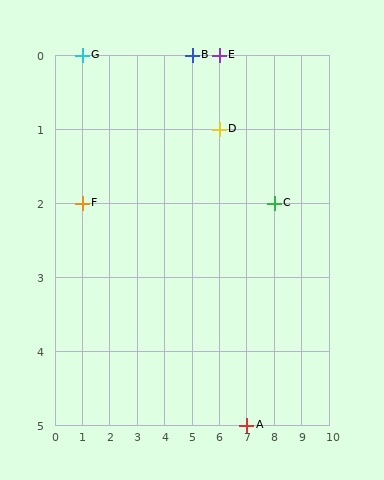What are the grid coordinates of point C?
Point C is at grid coordinates (8, 2).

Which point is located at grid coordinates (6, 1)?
Point D is at (6, 1).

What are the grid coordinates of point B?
Point B is at grid coordinates (5, 0).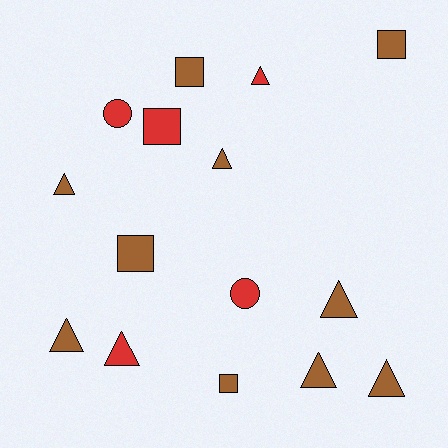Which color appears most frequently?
Brown, with 10 objects.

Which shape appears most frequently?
Triangle, with 8 objects.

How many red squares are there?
There is 1 red square.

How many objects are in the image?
There are 15 objects.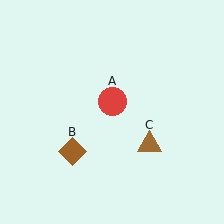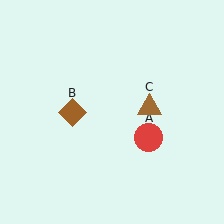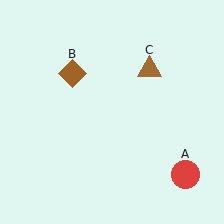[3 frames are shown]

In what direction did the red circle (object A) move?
The red circle (object A) moved down and to the right.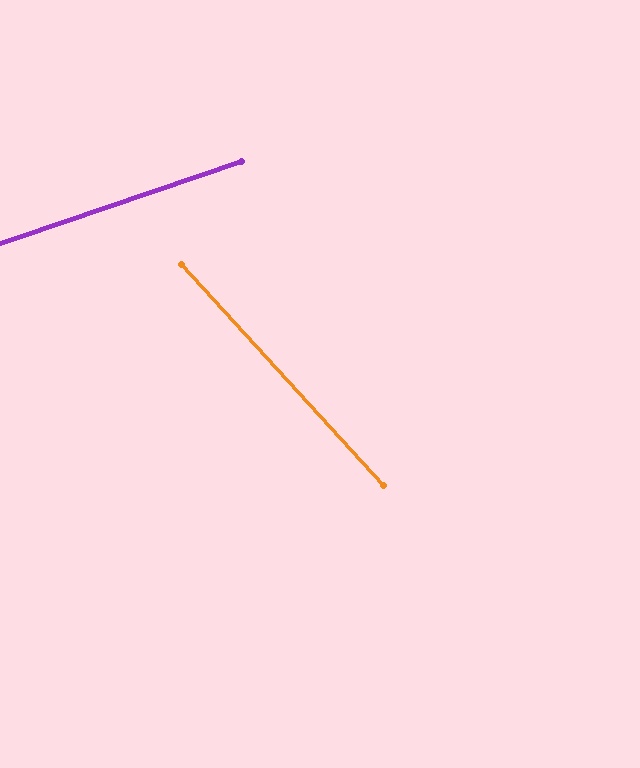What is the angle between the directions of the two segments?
Approximately 66 degrees.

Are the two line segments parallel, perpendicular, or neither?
Neither parallel nor perpendicular — they differ by about 66°.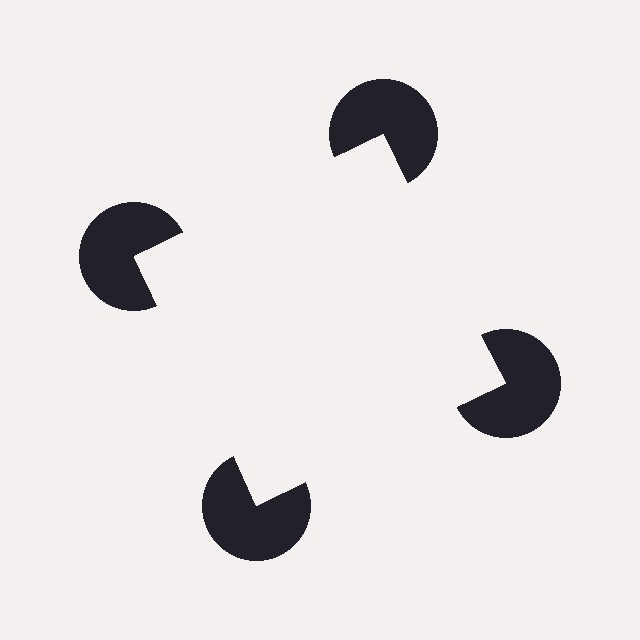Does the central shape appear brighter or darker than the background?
It typically appears slightly brighter than the background, even though no actual brightness change is drawn.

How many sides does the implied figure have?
4 sides.